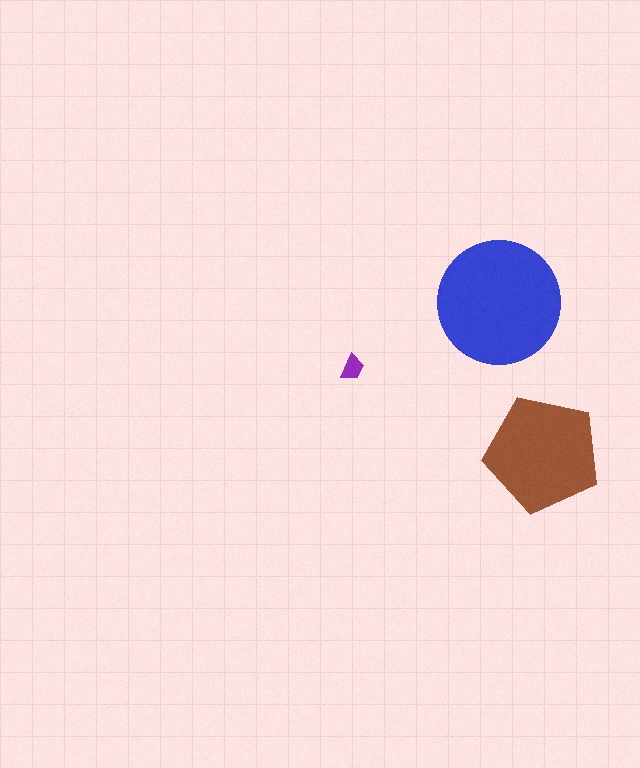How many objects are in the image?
There are 3 objects in the image.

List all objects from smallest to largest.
The purple trapezoid, the brown pentagon, the blue circle.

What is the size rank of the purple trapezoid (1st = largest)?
3rd.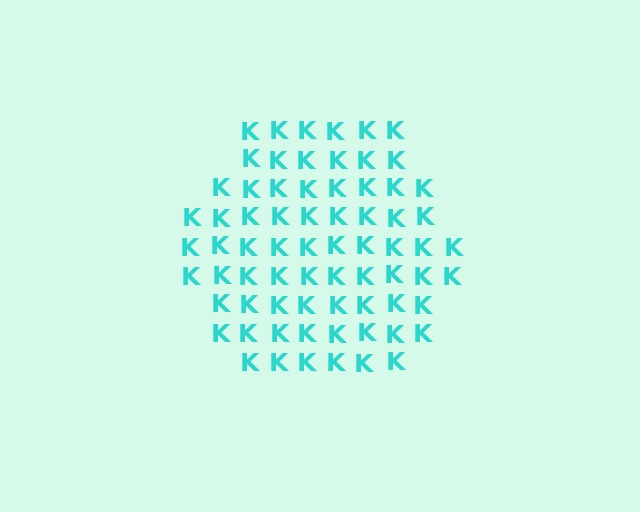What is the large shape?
The large shape is a hexagon.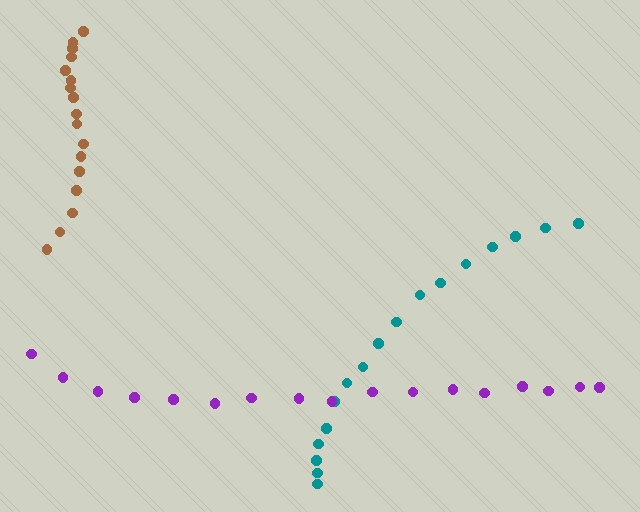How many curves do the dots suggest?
There are 3 distinct paths.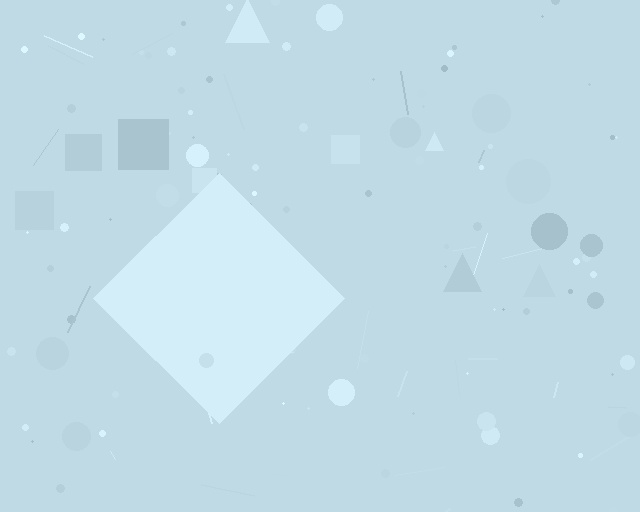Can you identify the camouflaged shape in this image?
The camouflaged shape is a diamond.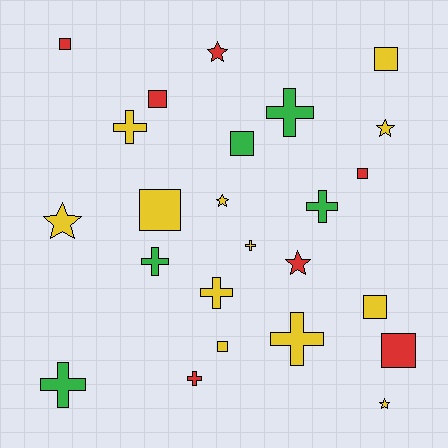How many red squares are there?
There are 4 red squares.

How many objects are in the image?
There are 24 objects.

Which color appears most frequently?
Yellow, with 12 objects.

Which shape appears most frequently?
Cross, with 9 objects.